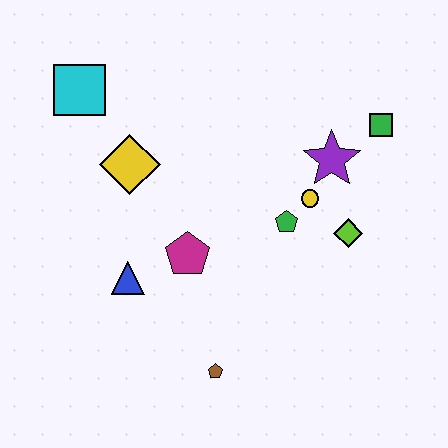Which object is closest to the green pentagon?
The yellow circle is closest to the green pentagon.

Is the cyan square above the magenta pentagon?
Yes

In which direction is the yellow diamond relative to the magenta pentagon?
The yellow diamond is above the magenta pentagon.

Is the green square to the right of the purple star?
Yes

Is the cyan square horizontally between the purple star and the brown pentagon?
No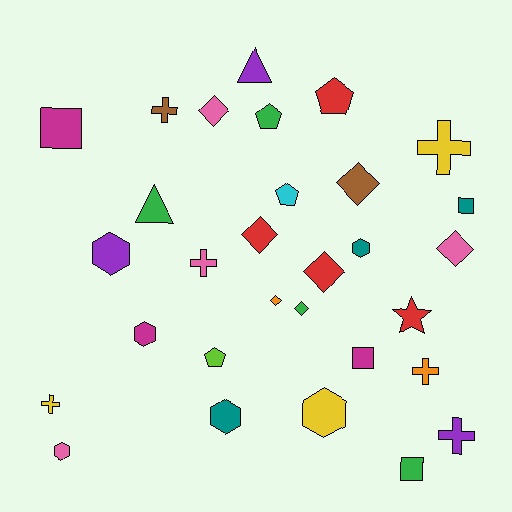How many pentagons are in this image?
There are 4 pentagons.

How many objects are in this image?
There are 30 objects.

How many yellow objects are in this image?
There are 3 yellow objects.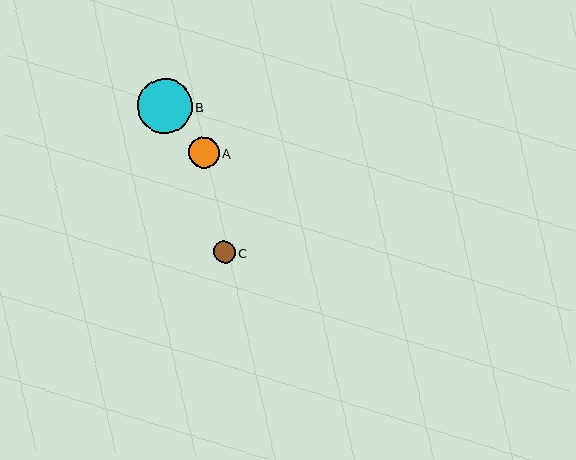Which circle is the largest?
Circle B is the largest with a size of approximately 55 pixels.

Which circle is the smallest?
Circle C is the smallest with a size of approximately 22 pixels.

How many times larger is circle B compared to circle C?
Circle B is approximately 2.6 times the size of circle C.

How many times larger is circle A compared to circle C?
Circle A is approximately 1.4 times the size of circle C.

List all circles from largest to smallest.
From largest to smallest: B, A, C.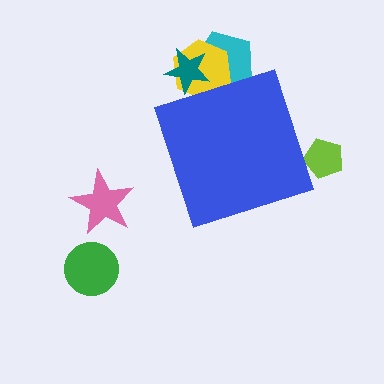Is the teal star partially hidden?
Yes, the teal star is partially hidden behind the blue diamond.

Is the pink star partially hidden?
No, the pink star is fully visible.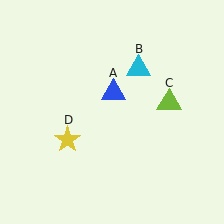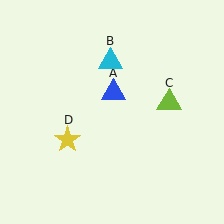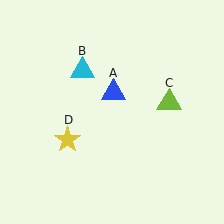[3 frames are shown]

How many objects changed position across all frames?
1 object changed position: cyan triangle (object B).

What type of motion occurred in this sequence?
The cyan triangle (object B) rotated counterclockwise around the center of the scene.